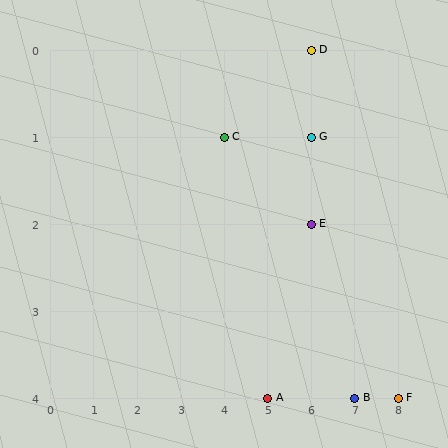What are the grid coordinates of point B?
Point B is at grid coordinates (7, 4).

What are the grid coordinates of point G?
Point G is at grid coordinates (6, 1).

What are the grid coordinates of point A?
Point A is at grid coordinates (5, 4).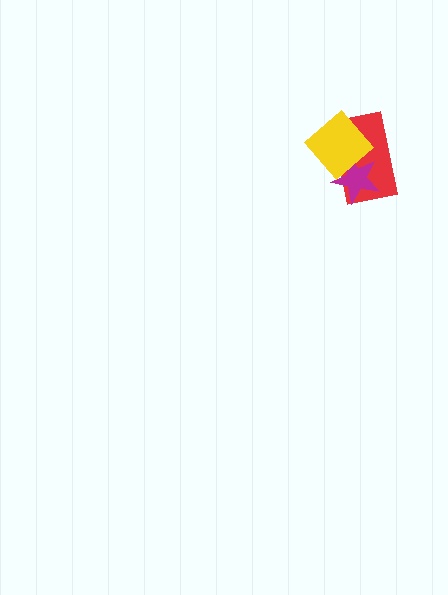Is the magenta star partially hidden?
Yes, it is partially covered by another shape.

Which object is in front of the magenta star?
The yellow diamond is in front of the magenta star.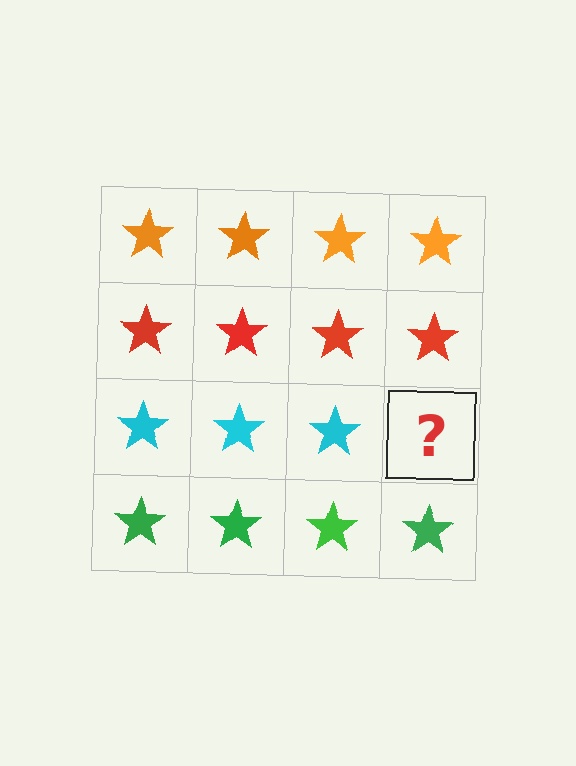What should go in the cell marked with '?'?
The missing cell should contain a cyan star.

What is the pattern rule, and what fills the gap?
The rule is that each row has a consistent color. The gap should be filled with a cyan star.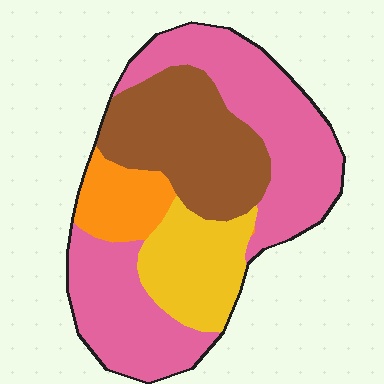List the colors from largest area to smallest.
From largest to smallest: pink, brown, yellow, orange.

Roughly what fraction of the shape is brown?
Brown takes up between a sixth and a third of the shape.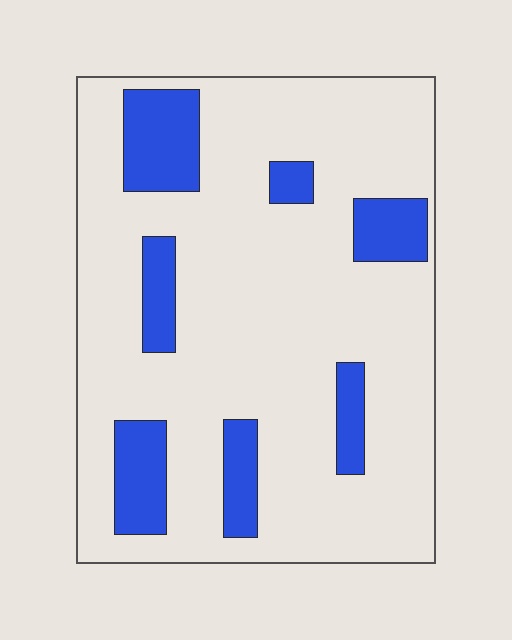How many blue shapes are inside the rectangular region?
7.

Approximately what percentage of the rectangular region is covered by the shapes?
Approximately 20%.